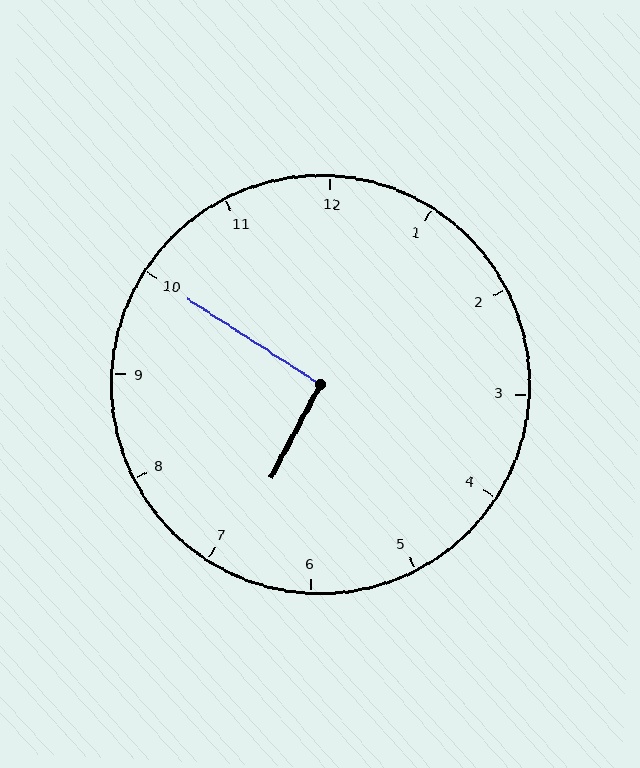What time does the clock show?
6:50.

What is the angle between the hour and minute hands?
Approximately 95 degrees.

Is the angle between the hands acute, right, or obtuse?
It is right.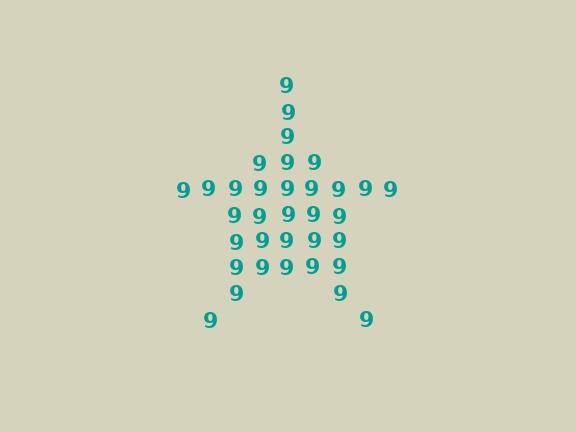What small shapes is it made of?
It is made of small digit 9's.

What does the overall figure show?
The overall figure shows a star.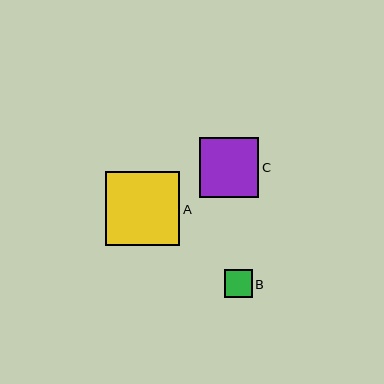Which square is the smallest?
Square B is the smallest with a size of approximately 27 pixels.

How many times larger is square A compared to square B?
Square A is approximately 2.7 times the size of square B.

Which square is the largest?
Square A is the largest with a size of approximately 74 pixels.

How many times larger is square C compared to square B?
Square C is approximately 2.2 times the size of square B.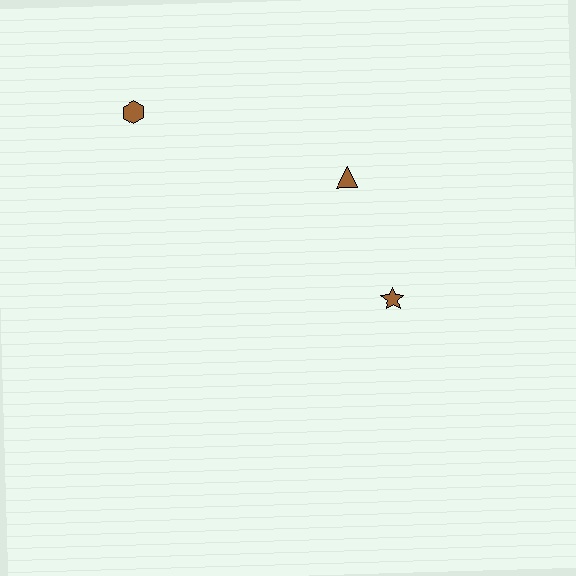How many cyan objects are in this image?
There are no cyan objects.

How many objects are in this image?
There are 3 objects.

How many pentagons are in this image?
There are no pentagons.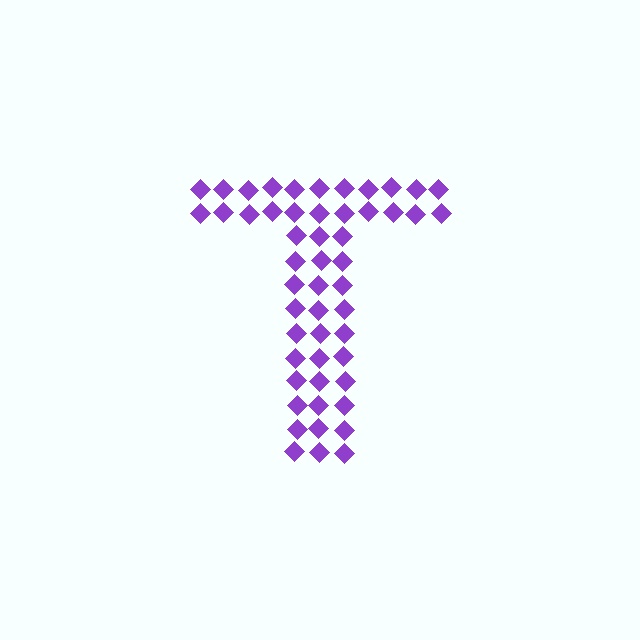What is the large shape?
The large shape is the letter T.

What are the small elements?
The small elements are diamonds.